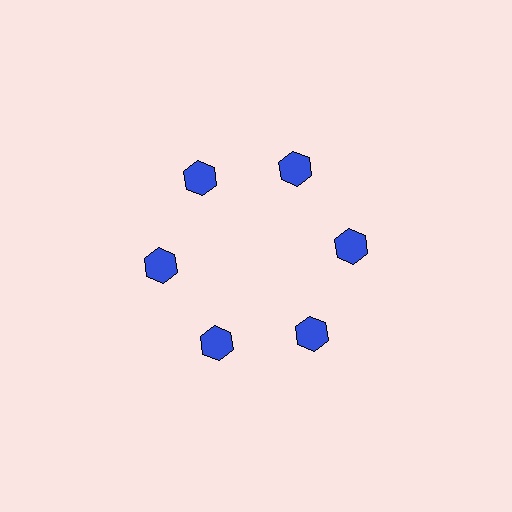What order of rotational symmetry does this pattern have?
This pattern has 6-fold rotational symmetry.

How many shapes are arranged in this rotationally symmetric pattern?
There are 6 shapes, arranged in 6 groups of 1.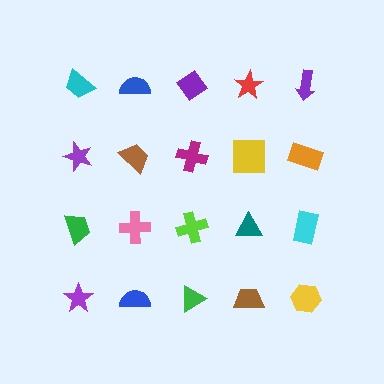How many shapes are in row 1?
5 shapes.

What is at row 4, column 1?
A purple star.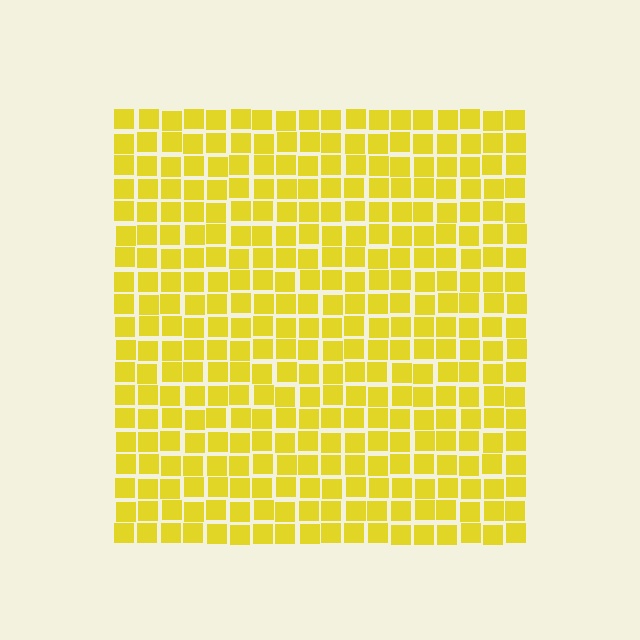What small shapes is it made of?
It is made of small squares.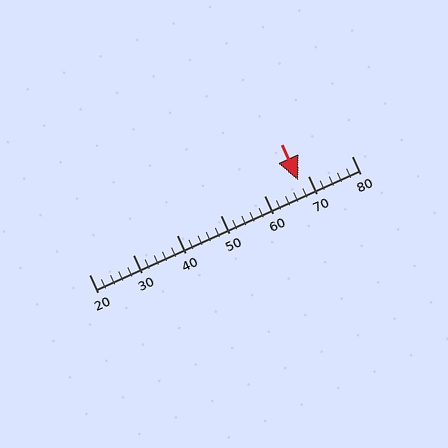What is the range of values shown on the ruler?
The ruler shows values from 20 to 80.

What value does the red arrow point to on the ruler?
The red arrow points to approximately 68.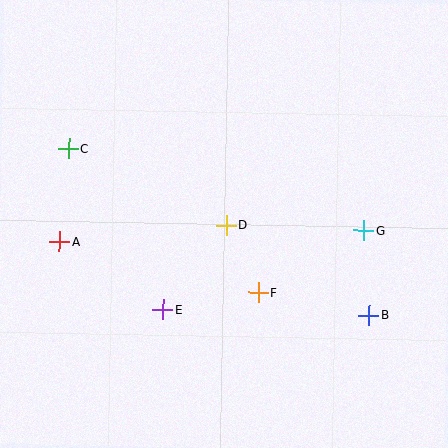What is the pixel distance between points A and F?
The distance between A and F is 205 pixels.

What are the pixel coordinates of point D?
Point D is at (226, 225).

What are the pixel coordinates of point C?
Point C is at (69, 149).